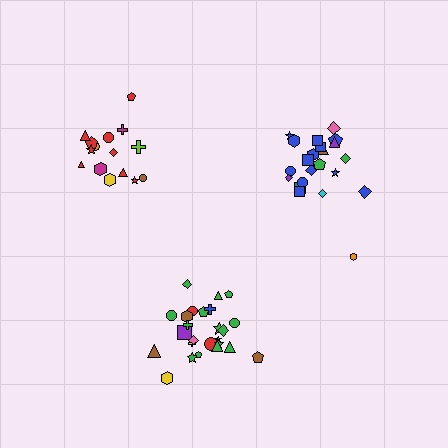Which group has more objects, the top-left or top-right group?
The top-right group.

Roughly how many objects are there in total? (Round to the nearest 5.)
Roughly 60 objects in total.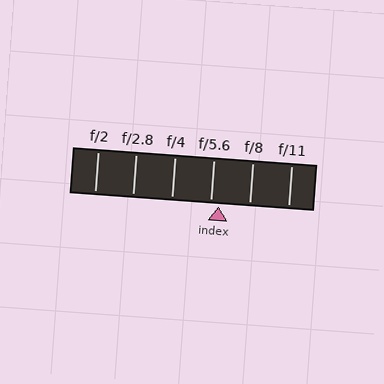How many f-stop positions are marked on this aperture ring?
There are 6 f-stop positions marked.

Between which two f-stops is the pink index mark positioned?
The index mark is between f/5.6 and f/8.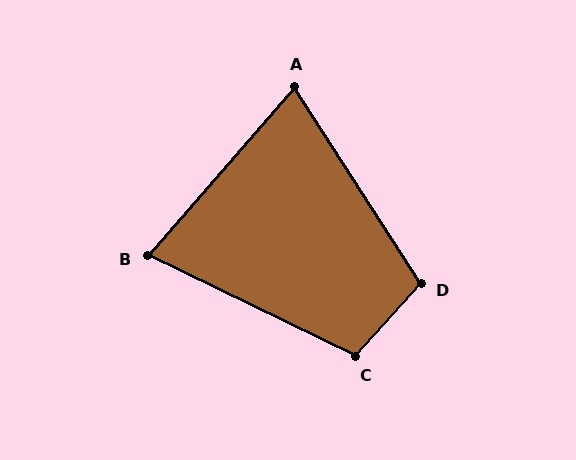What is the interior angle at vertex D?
Approximately 105 degrees (obtuse).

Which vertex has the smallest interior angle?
A, at approximately 74 degrees.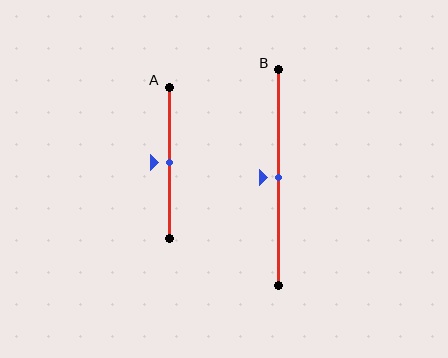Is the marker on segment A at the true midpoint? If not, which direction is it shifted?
Yes, the marker on segment A is at the true midpoint.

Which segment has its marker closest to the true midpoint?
Segment A has its marker closest to the true midpoint.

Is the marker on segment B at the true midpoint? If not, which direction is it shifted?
Yes, the marker on segment B is at the true midpoint.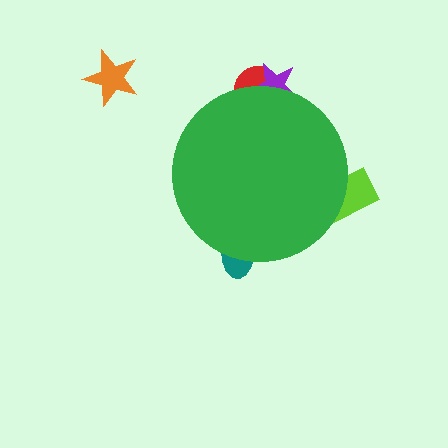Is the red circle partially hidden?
Yes, the red circle is partially hidden behind the green circle.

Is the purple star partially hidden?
Yes, the purple star is partially hidden behind the green circle.